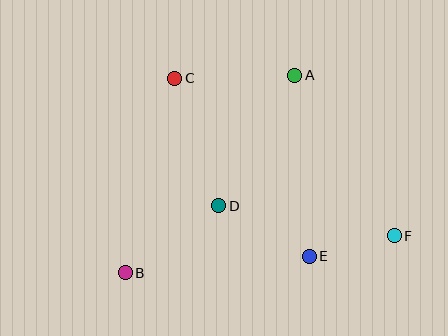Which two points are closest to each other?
Points E and F are closest to each other.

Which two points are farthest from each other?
Points B and F are farthest from each other.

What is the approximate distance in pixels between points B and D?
The distance between B and D is approximately 115 pixels.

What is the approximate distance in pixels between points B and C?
The distance between B and C is approximately 201 pixels.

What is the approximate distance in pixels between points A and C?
The distance between A and C is approximately 120 pixels.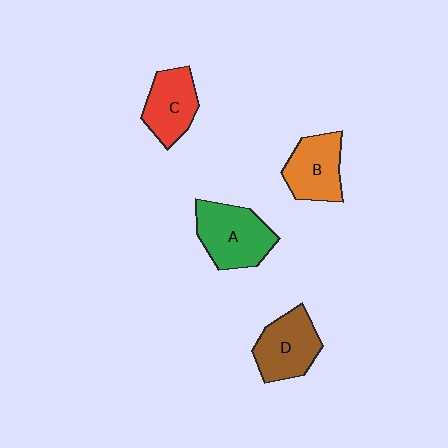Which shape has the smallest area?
Shape C (red).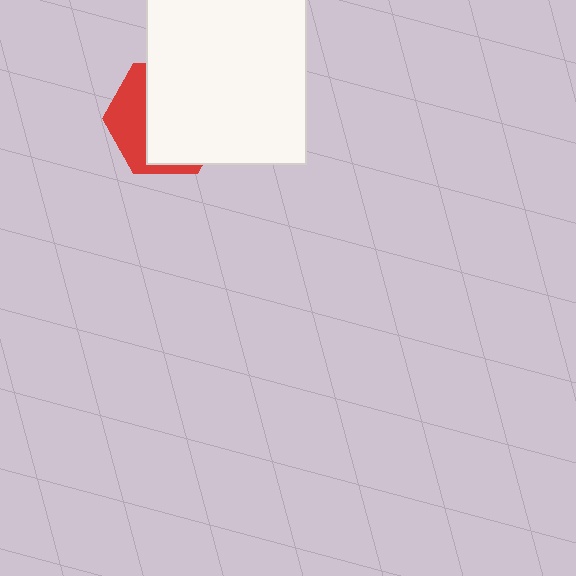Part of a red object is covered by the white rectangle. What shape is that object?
It is a hexagon.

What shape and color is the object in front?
The object in front is a white rectangle.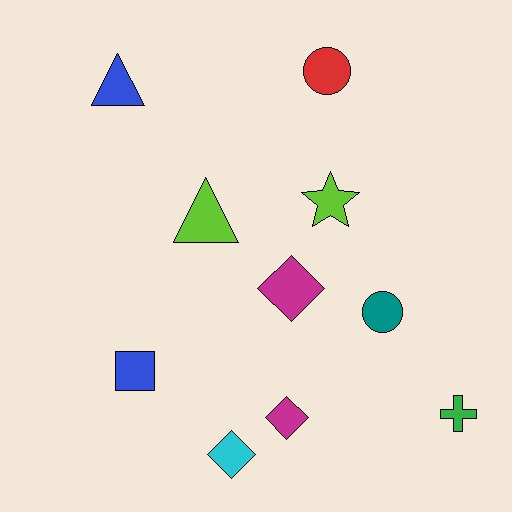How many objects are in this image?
There are 10 objects.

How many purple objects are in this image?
There are no purple objects.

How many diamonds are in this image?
There are 3 diamonds.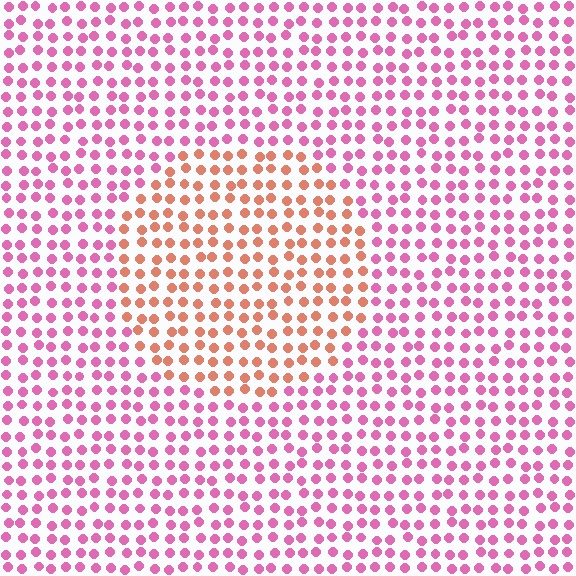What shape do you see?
I see a circle.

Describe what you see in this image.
The image is filled with small pink elements in a uniform arrangement. A circle-shaped region is visible where the elements are tinted to a slightly different hue, forming a subtle color boundary.